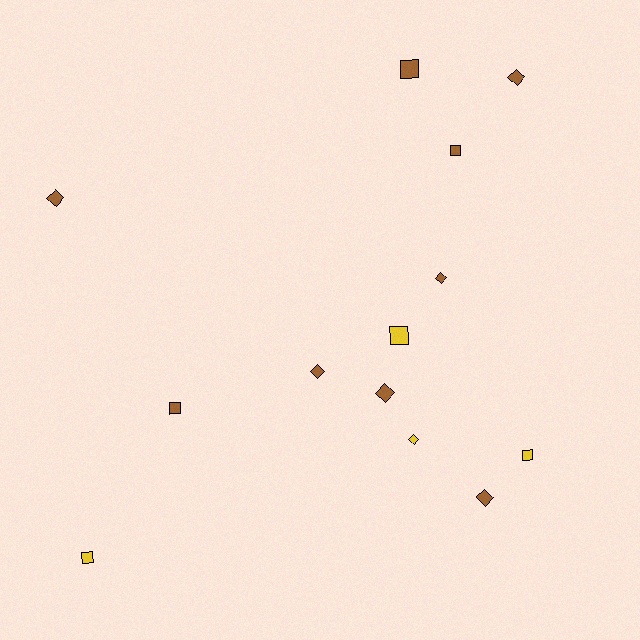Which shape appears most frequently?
Diamond, with 7 objects.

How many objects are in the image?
There are 13 objects.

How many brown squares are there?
There are 3 brown squares.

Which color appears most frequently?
Brown, with 9 objects.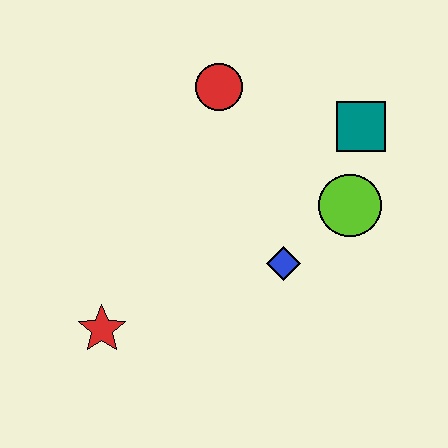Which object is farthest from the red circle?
The red star is farthest from the red circle.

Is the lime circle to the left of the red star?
No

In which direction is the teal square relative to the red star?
The teal square is to the right of the red star.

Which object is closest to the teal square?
The lime circle is closest to the teal square.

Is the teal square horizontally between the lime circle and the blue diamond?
No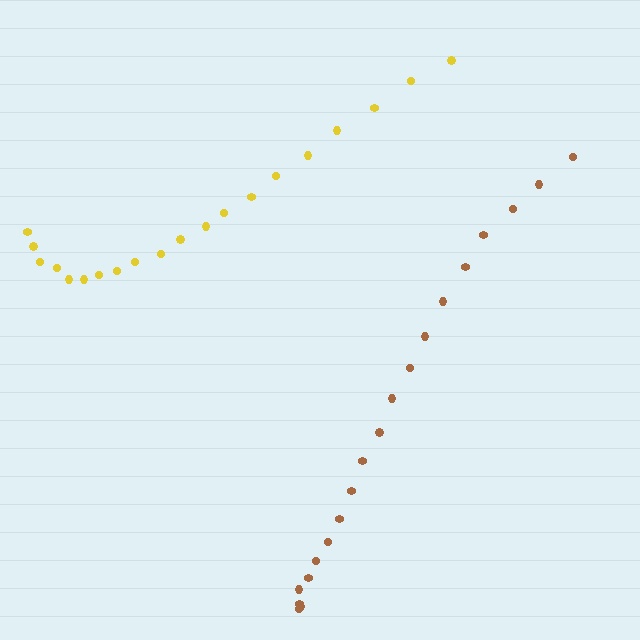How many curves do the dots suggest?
There are 2 distinct paths.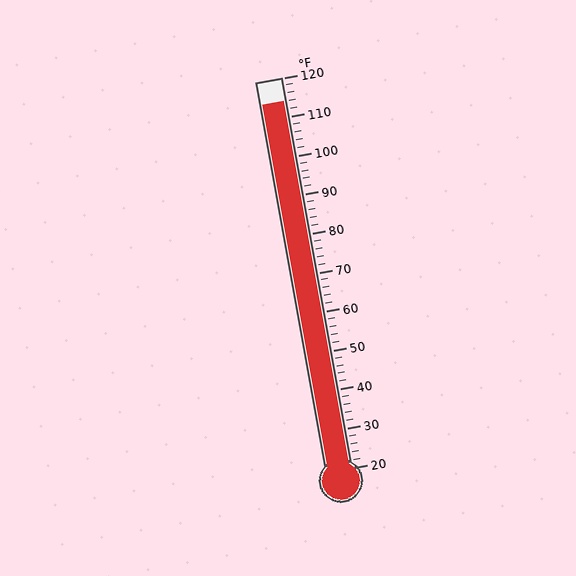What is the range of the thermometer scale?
The thermometer scale ranges from 20°F to 120°F.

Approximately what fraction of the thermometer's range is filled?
The thermometer is filled to approximately 95% of its range.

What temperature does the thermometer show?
The thermometer shows approximately 114°F.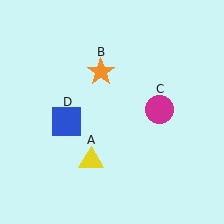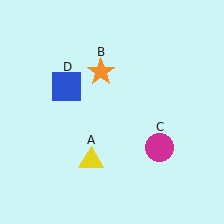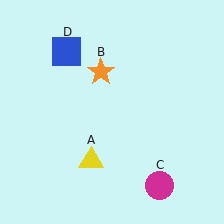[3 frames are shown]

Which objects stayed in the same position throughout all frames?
Yellow triangle (object A) and orange star (object B) remained stationary.